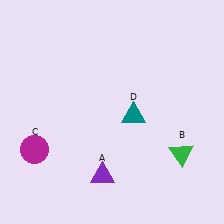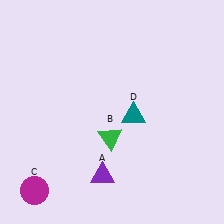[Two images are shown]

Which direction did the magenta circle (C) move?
The magenta circle (C) moved down.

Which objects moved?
The objects that moved are: the green triangle (B), the magenta circle (C).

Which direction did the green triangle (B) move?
The green triangle (B) moved left.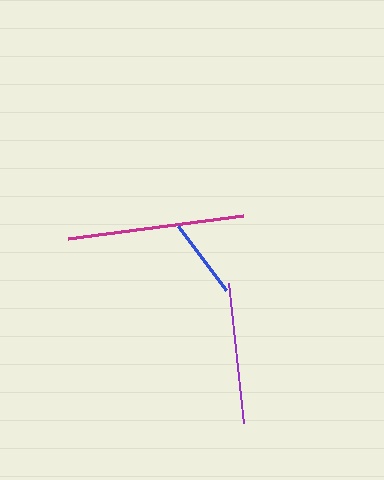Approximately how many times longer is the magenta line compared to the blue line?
The magenta line is approximately 2.2 times the length of the blue line.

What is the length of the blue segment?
The blue segment is approximately 80 pixels long.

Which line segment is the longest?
The magenta line is the longest at approximately 177 pixels.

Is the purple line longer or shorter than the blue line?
The purple line is longer than the blue line.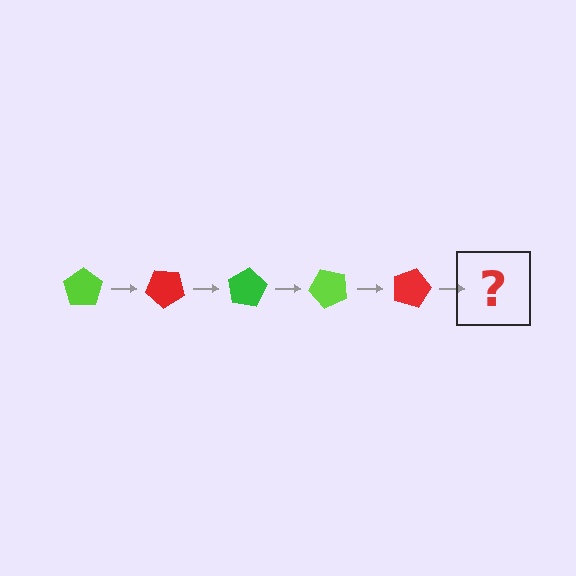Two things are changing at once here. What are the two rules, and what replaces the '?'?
The two rules are that it rotates 40 degrees each step and the color cycles through lime, red, and green. The '?' should be a green pentagon, rotated 200 degrees from the start.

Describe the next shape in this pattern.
It should be a green pentagon, rotated 200 degrees from the start.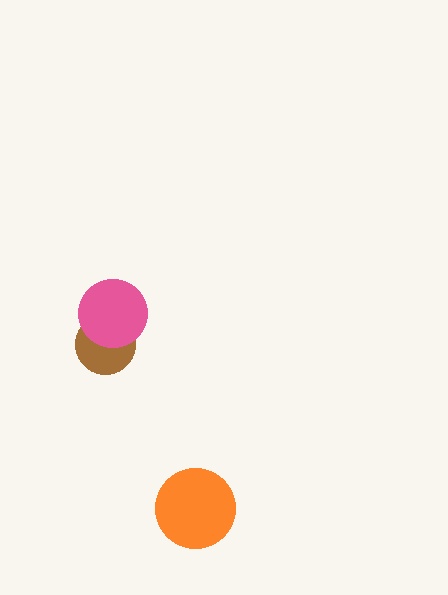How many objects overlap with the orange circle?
0 objects overlap with the orange circle.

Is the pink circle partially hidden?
No, no other shape covers it.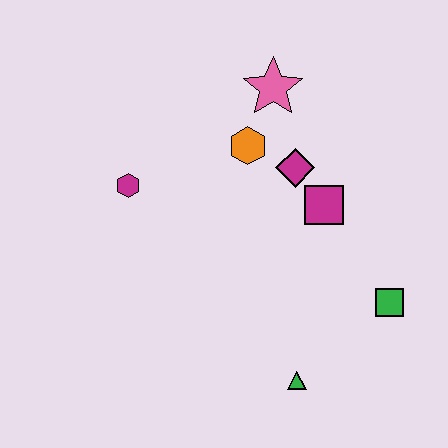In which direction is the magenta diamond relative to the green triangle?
The magenta diamond is above the green triangle.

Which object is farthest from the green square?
The magenta hexagon is farthest from the green square.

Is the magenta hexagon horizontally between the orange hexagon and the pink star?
No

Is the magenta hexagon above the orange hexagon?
No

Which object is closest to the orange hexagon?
The magenta diamond is closest to the orange hexagon.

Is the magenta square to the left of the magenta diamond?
No